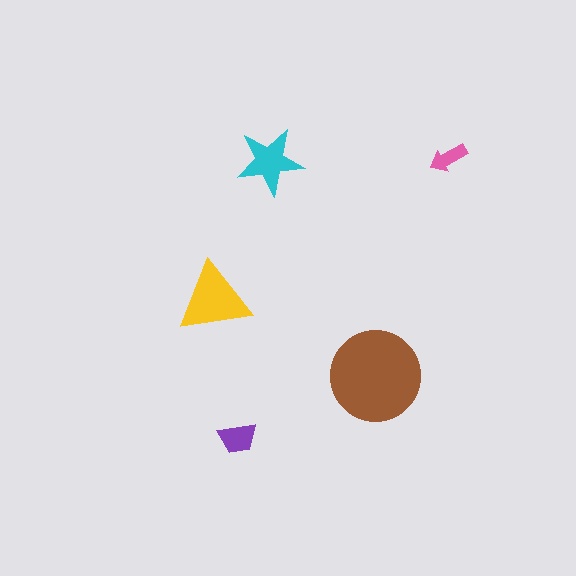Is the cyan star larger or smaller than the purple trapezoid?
Larger.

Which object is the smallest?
The pink arrow.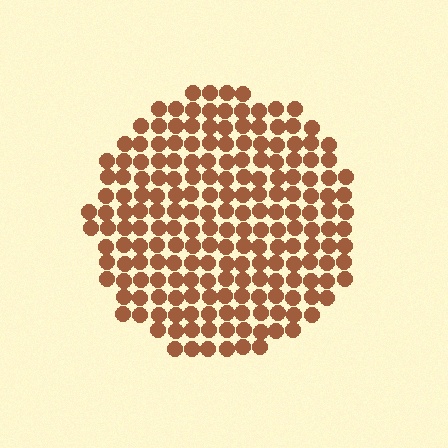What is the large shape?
The large shape is a circle.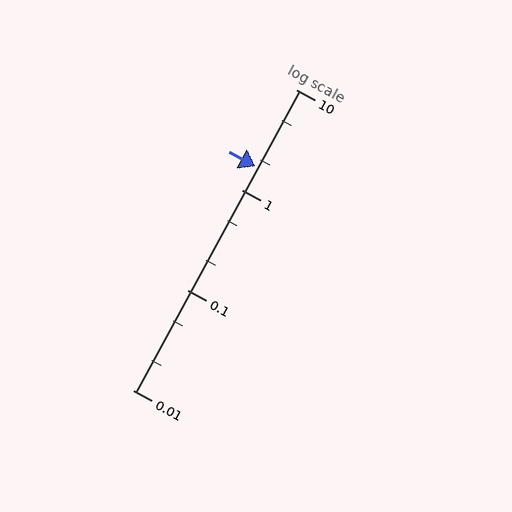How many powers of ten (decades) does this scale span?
The scale spans 3 decades, from 0.01 to 10.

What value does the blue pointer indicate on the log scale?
The pointer indicates approximately 1.7.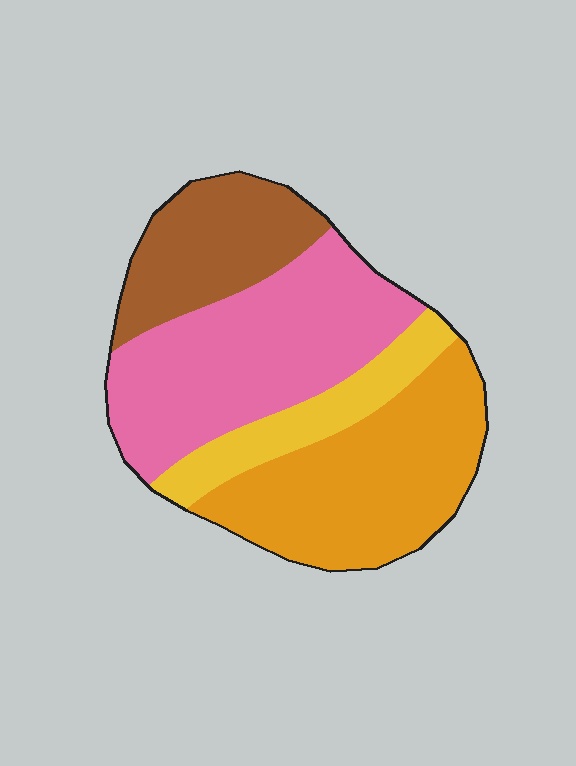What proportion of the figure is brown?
Brown takes up about one fifth (1/5) of the figure.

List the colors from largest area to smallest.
From largest to smallest: pink, orange, brown, yellow.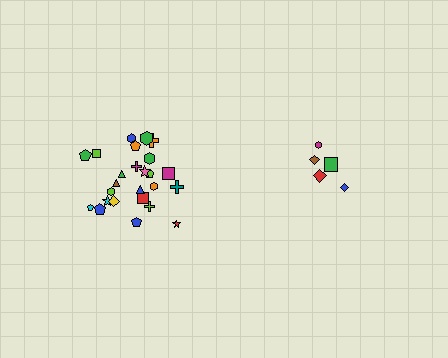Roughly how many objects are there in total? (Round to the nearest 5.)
Roughly 30 objects in total.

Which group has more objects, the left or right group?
The left group.